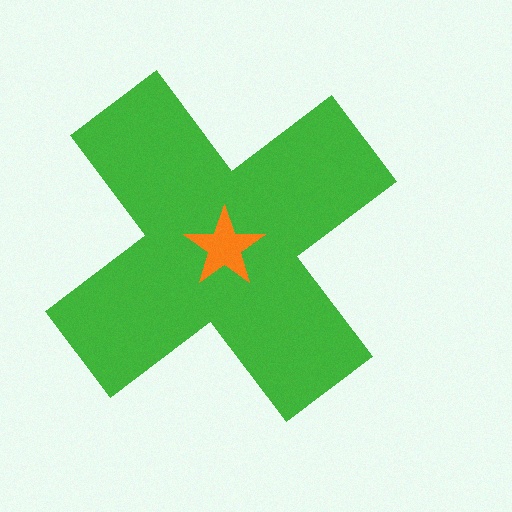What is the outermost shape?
The green cross.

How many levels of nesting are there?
2.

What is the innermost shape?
The orange star.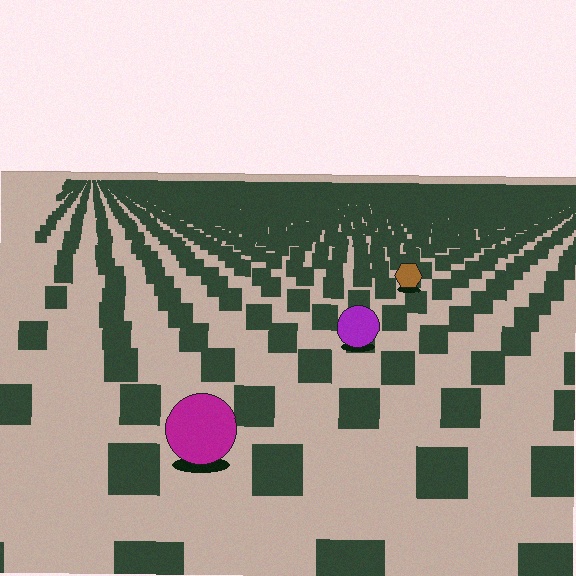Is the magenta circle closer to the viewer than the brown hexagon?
Yes. The magenta circle is closer — you can tell from the texture gradient: the ground texture is coarser near it.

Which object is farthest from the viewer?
The brown hexagon is farthest from the viewer. It appears smaller and the ground texture around it is denser.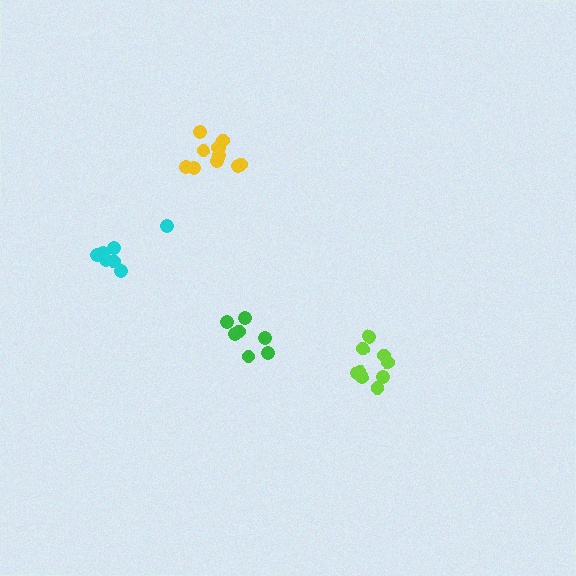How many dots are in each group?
Group 1: 9 dots, Group 2: 12 dots, Group 3: 7 dots, Group 4: 7 dots (35 total).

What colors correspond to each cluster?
The clusters are colored: lime, yellow, cyan, green.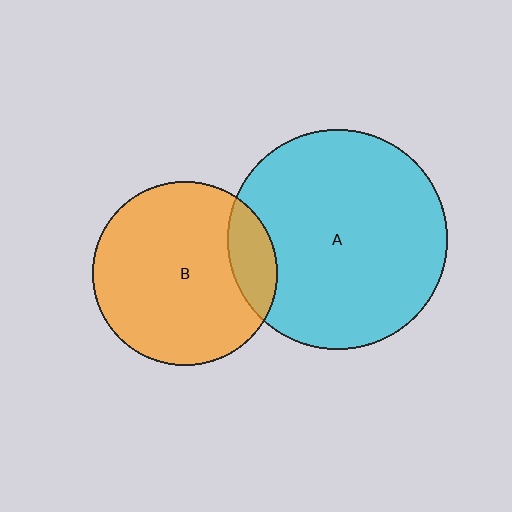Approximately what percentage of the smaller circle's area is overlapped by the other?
Approximately 15%.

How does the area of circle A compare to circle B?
Approximately 1.4 times.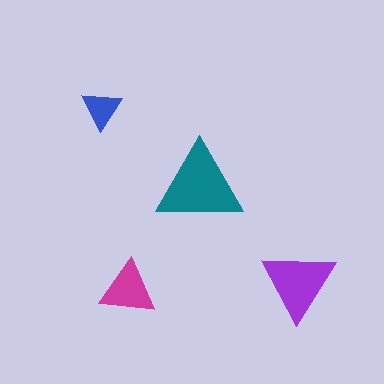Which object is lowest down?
The magenta triangle is bottommost.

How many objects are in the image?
There are 4 objects in the image.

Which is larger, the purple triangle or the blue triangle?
The purple one.